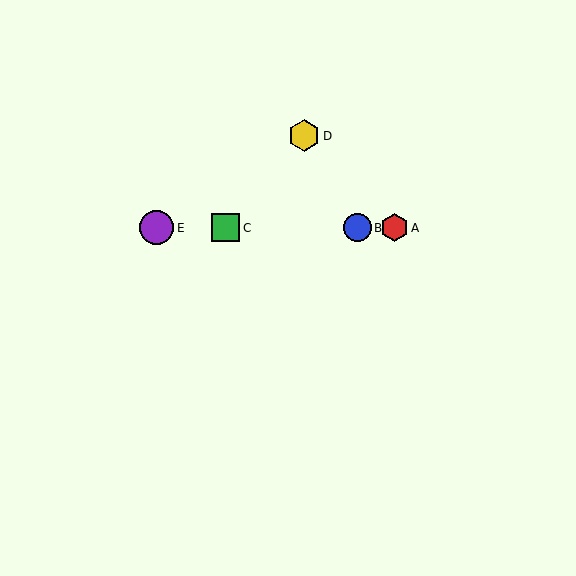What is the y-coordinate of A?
Object A is at y≈228.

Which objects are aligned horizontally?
Objects A, B, C, E are aligned horizontally.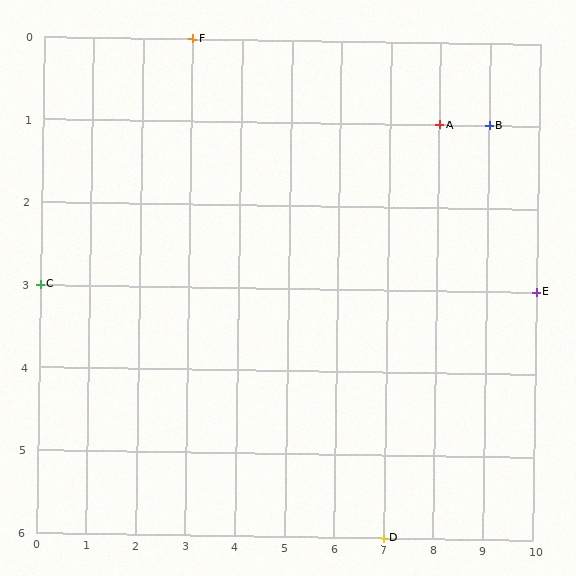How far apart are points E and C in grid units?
Points E and C are 10 columns apart.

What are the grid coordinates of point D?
Point D is at grid coordinates (7, 6).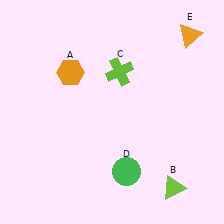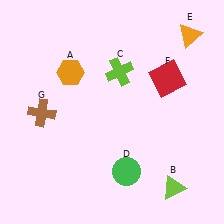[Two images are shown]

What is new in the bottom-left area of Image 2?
A brown cross (G) was added in the bottom-left area of Image 2.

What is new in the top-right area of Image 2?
A red square (F) was added in the top-right area of Image 2.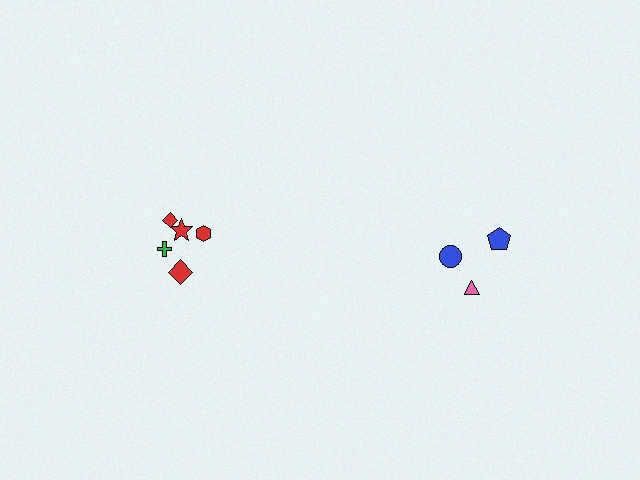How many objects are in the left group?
There are 5 objects.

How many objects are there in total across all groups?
There are 8 objects.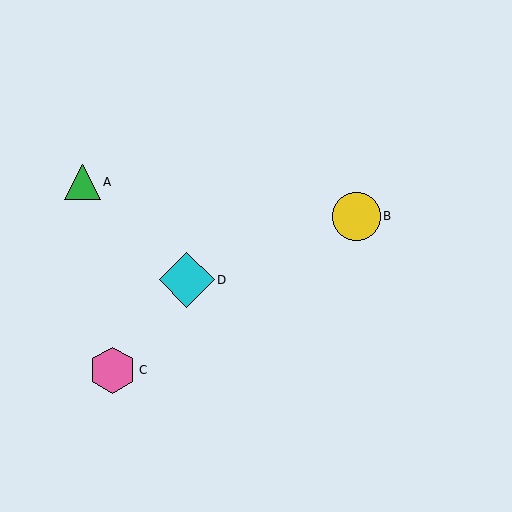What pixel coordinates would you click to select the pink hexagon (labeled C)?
Click at (113, 370) to select the pink hexagon C.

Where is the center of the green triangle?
The center of the green triangle is at (83, 182).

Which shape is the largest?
The cyan diamond (labeled D) is the largest.